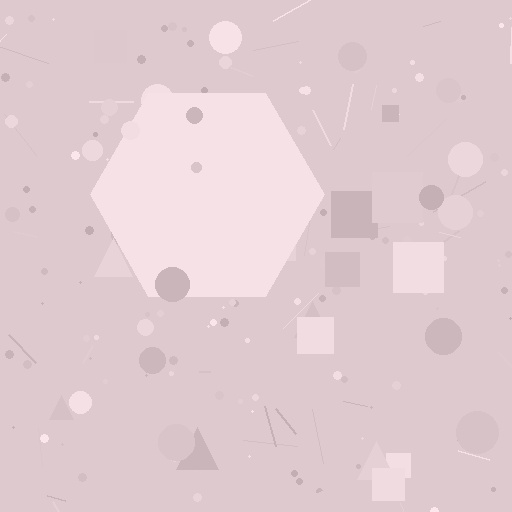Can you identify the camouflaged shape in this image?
The camouflaged shape is a hexagon.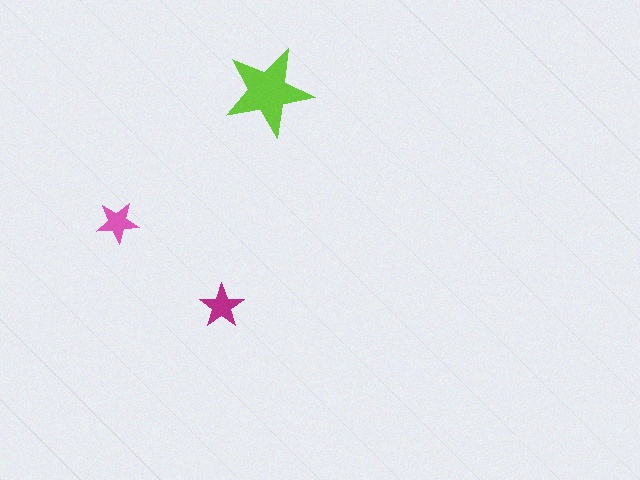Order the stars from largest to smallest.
the lime one, the magenta one, the pink one.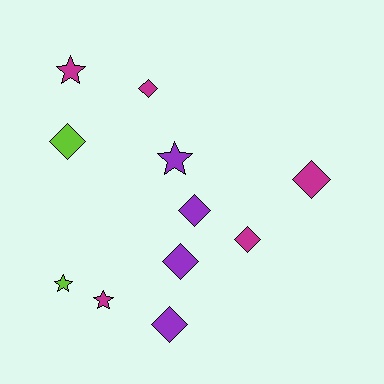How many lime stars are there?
There is 1 lime star.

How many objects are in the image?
There are 11 objects.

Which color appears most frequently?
Magenta, with 5 objects.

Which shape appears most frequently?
Diamond, with 7 objects.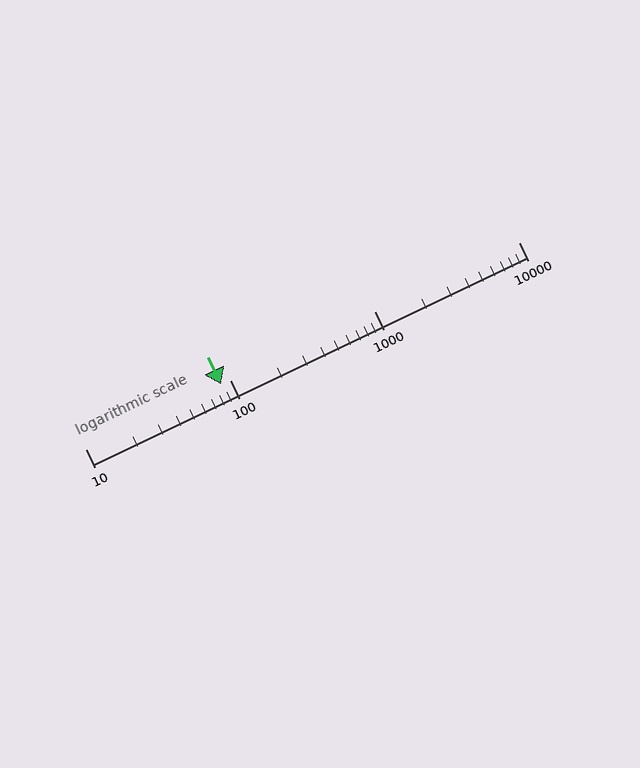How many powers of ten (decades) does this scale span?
The scale spans 3 decades, from 10 to 10000.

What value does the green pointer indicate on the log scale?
The pointer indicates approximately 87.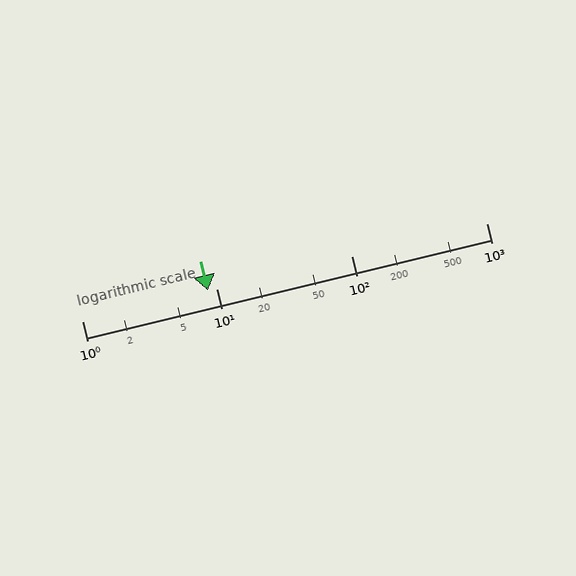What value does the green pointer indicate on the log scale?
The pointer indicates approximately 8.6.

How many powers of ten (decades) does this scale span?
The scale spans 3 decades, from 1 to 1000.